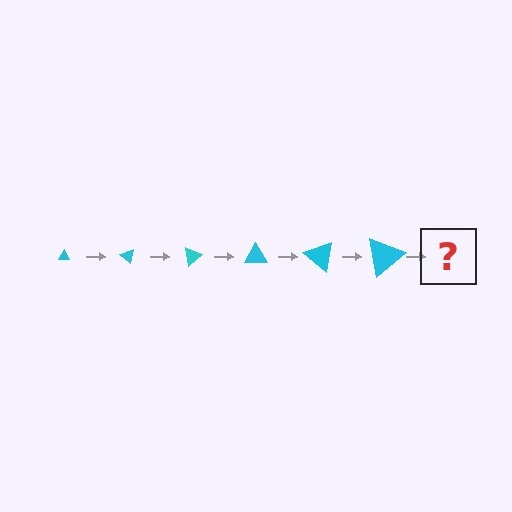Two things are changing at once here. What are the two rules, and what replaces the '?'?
The two rules are that the triangle grows larger each step and it rotates 40 degrees each step. The '?' should be a triangle, larger than the previous one and rotated 240 degrees from the start.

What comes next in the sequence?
The next element should be a triangle, larger than the previous one and rotated 240 degrees from the start.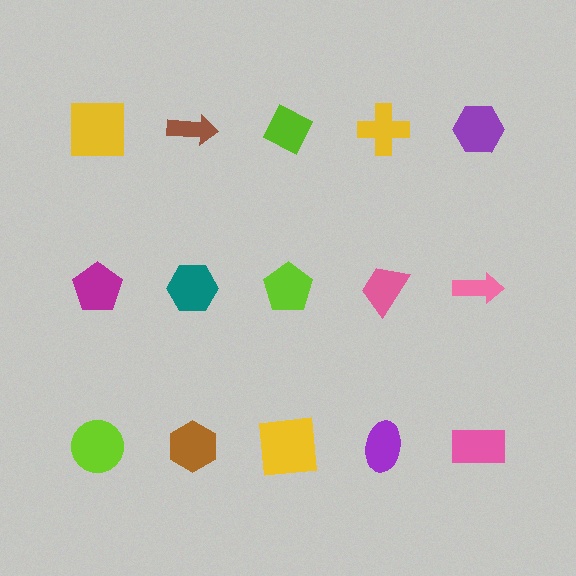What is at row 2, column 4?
A pink trapezoid.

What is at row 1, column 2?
A brown arrow.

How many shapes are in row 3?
5 shapes.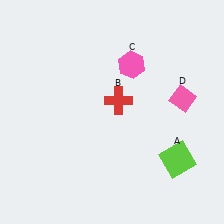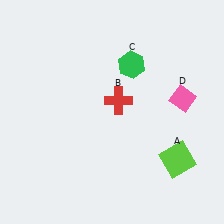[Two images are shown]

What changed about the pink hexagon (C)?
In Image 1, C is pink. In Image 2, it changed to green.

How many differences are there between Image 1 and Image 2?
There is 1 difference between the two images.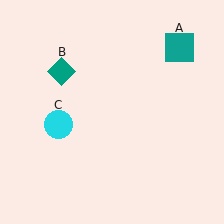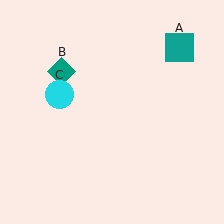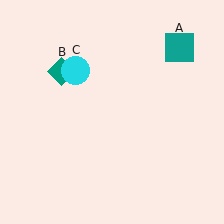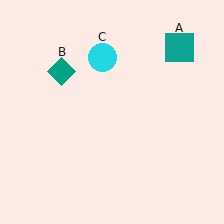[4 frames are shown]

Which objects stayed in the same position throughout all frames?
Teal square (object A) and teal diamond (object B) remained stationary.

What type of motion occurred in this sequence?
The cyan circle (object C) rotated clockwise around the center of the scene.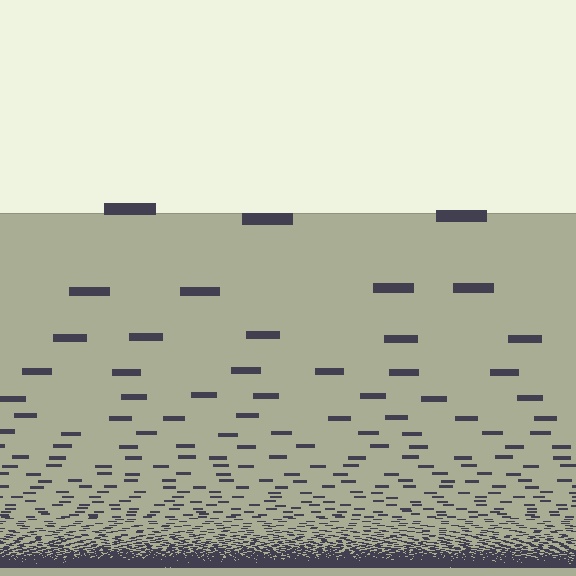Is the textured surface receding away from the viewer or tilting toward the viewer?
The surface appears to tilt toward the viewer. Texture elements get larger and sparser toward the top.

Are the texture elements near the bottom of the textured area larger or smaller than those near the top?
Smaller. The gradient is inverted — elements near the bottom are smaller and denser.